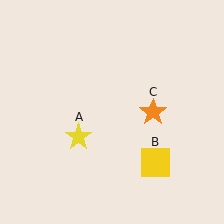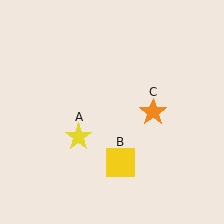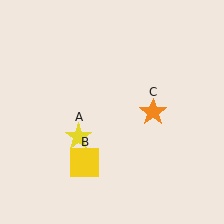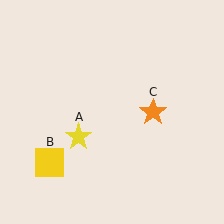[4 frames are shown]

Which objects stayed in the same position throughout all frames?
Yellow star (object A) and orange star (object C) remained stationary.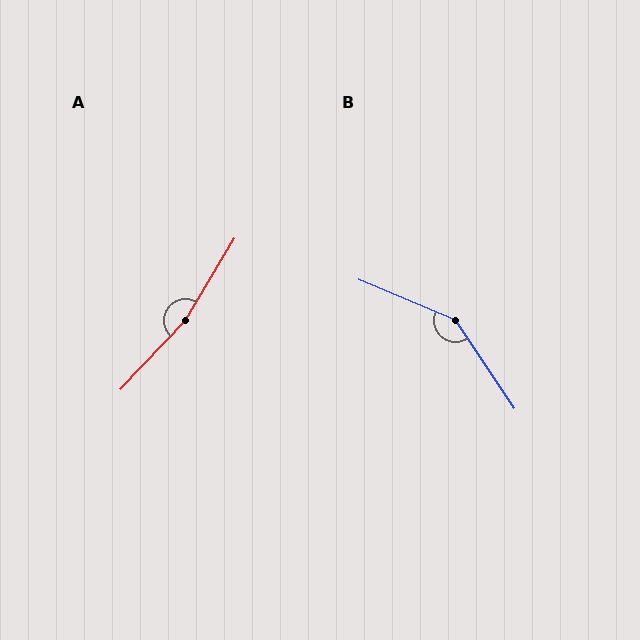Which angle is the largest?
A, at approximately 167 degrees.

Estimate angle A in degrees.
Approximately 167 degrees.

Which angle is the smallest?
B, at approximately 146 degrees.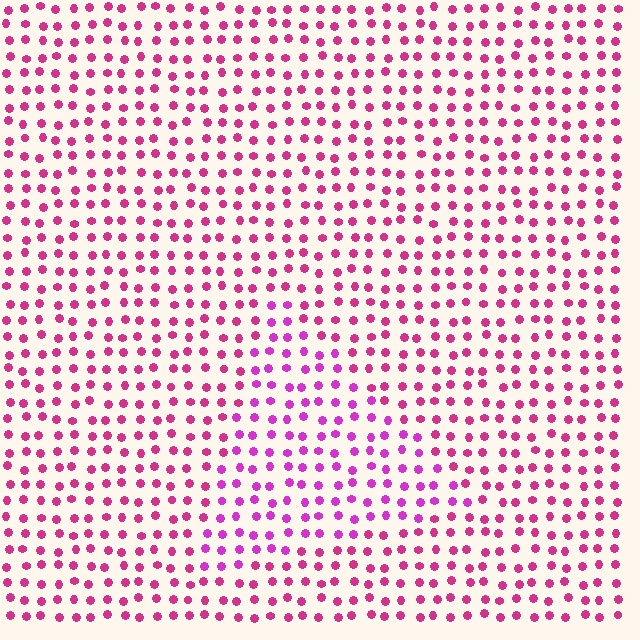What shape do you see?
I see a triangle.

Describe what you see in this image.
The image is filled with small magenta elements in a uniform arrangement. A triangle-shaped region is visible where the elements are tinted to a slightly different hue, forming a subtle color boundary.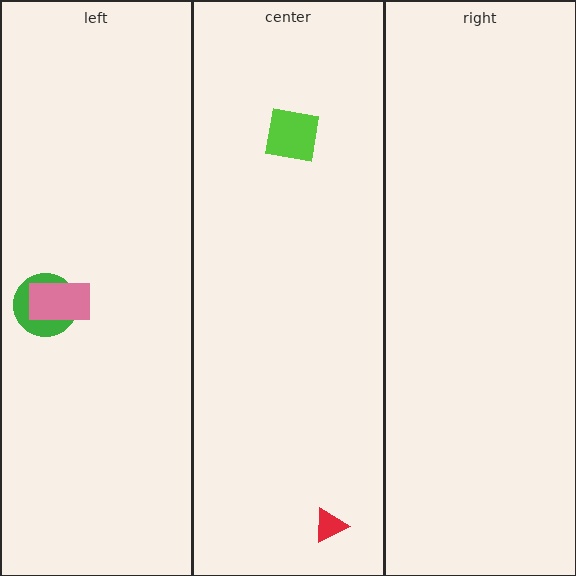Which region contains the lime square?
The center region.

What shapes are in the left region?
The green circle, the pink rectangle.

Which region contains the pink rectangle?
The left region.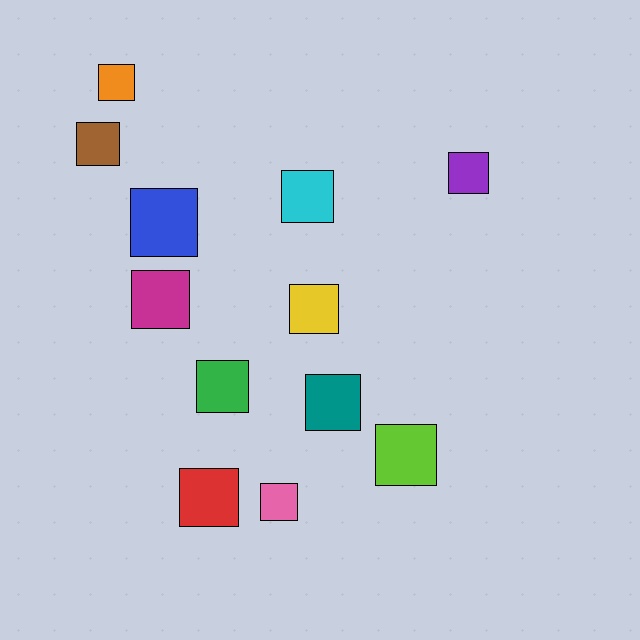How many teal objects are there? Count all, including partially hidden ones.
There is 1 teal object.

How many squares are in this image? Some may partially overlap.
There are 12 squares.